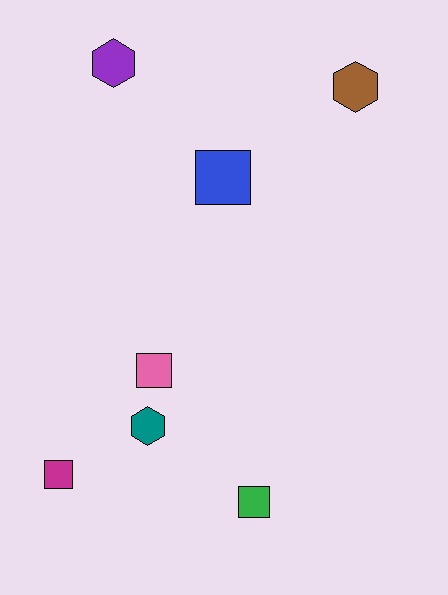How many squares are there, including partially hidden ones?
There are 4 squares.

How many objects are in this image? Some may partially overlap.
There are 7 objects.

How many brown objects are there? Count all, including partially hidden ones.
There is 1 brown object.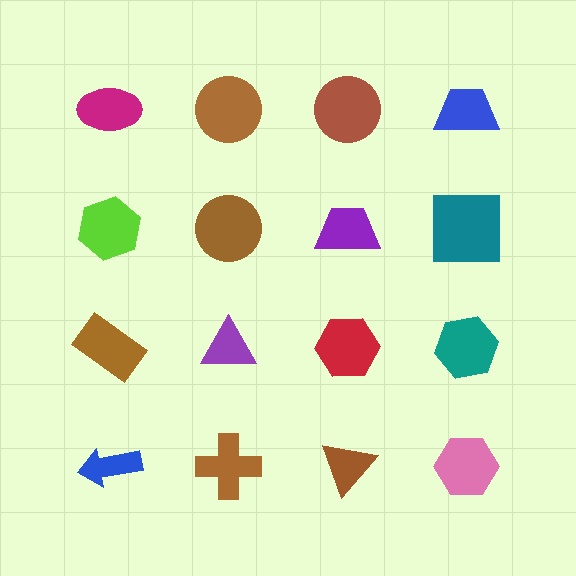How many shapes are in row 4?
4 shapes.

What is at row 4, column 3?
A brown triangle.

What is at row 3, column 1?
A brown rectangle.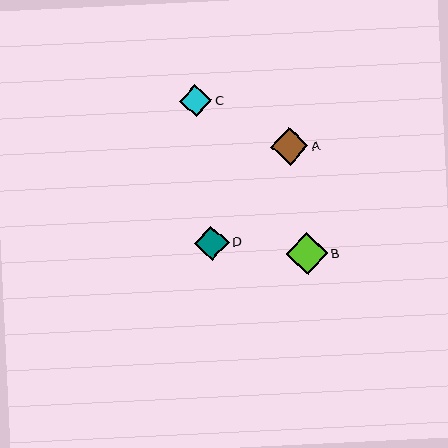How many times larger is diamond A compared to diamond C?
Diamond A is approximately 1.1 times the size of diamond C.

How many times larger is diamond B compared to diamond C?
Diamond B is approximately 1.3 times the size of diamond C.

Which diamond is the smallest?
Diamond C is the smallest with a size of approximately 33 pixels.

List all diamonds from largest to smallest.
From largest to smallest: B, A, D, C.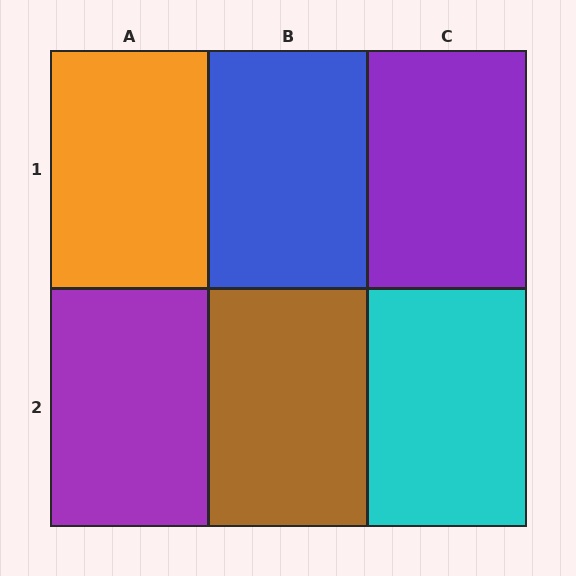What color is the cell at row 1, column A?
Orange.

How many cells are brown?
1 cell is brown.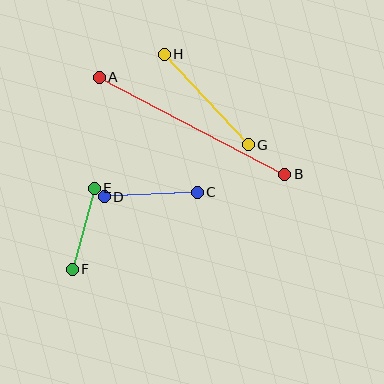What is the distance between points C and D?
The distance is approximately 93 pixels.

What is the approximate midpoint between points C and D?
The midpoint is at approximately (151, 194) pixels.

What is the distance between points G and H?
The distance is approximately 123 pixels.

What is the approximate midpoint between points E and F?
The midpoint is at approximately (83, 229) pixels.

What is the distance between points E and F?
The distance is approximately 84 pixels.